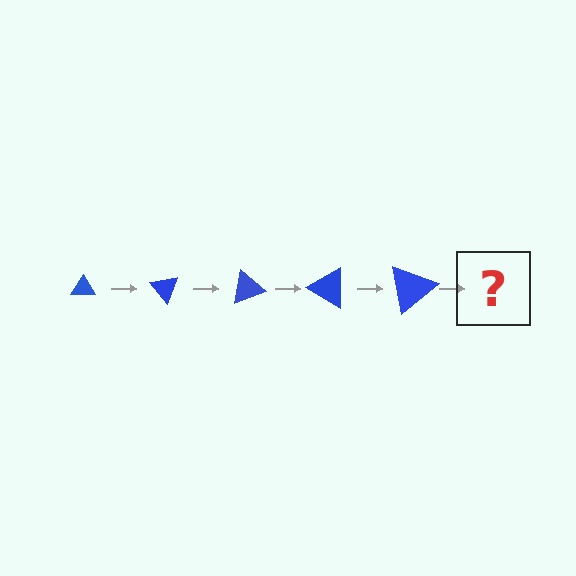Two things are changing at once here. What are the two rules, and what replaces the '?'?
The two rules are that the triangle grows larger each step and it rotates 50 degrees each step. The '?' should be a triangle, larger than the previous one and rotated 250 degrees from the start.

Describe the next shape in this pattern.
It should be a triangle, larger than the previous one and rotated 250 degrees from the start.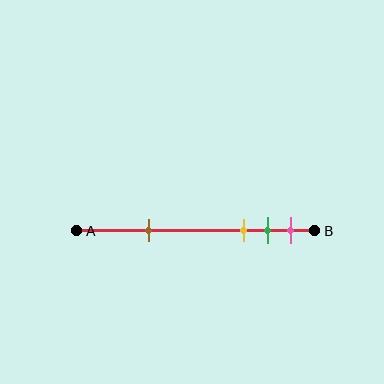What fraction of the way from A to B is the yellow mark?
The yellow mark is approximately 70% (0.7) of the way from A to B.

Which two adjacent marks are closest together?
The green and pink marks are the closest adjacent pair.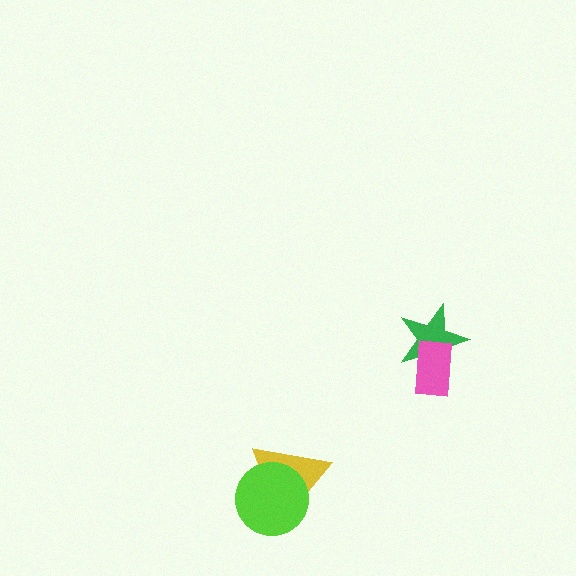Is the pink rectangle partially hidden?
No, no other shape covers it.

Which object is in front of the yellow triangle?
The lime circle is in front of the yellow triangle.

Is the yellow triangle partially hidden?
Yes, it is partially covered by another shape.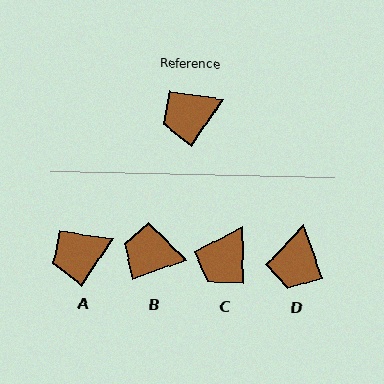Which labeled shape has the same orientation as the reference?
A.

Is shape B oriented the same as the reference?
No, it is off by about 38 degrees.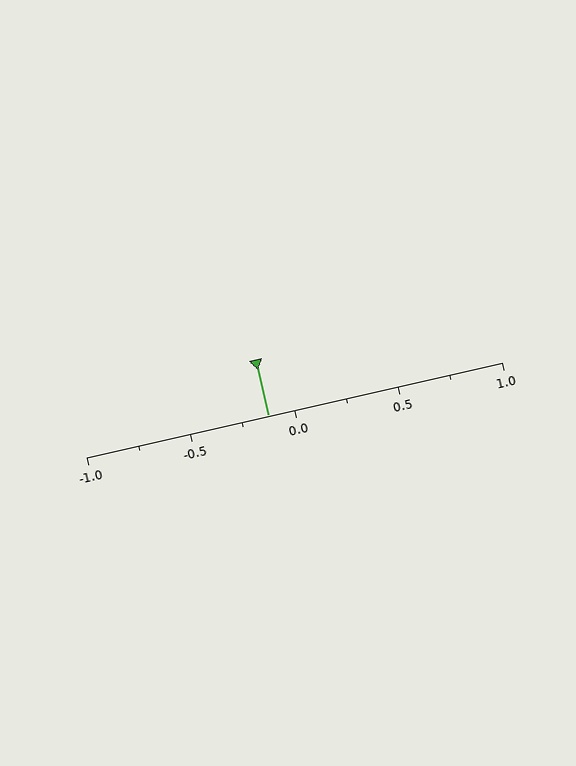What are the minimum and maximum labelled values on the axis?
The axis runs from -1.0 to 1.0.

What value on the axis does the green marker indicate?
The marker indicates approximately -0.12.